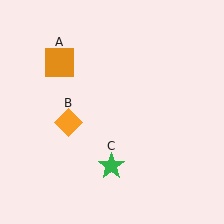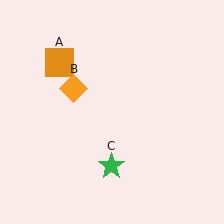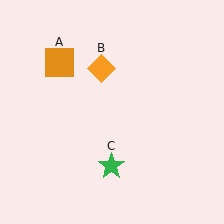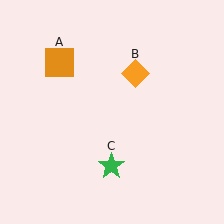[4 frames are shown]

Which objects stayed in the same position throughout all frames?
Orange square (object A) and green star (object C) remained stationary.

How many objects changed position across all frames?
1 object changed position: orange diamond (object B).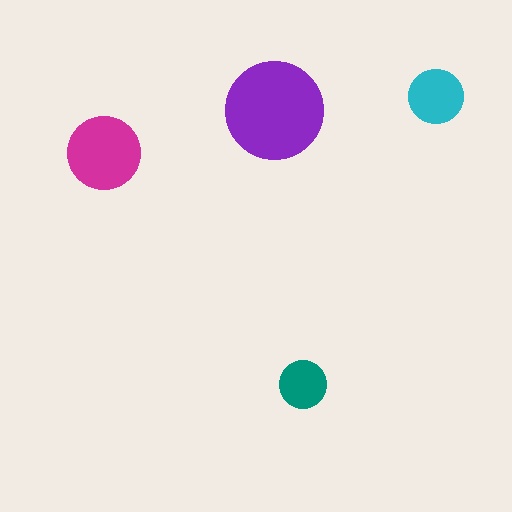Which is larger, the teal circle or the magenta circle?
The magenta one.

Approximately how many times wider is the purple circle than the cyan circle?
About 2 times wider.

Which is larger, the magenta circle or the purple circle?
The purple one.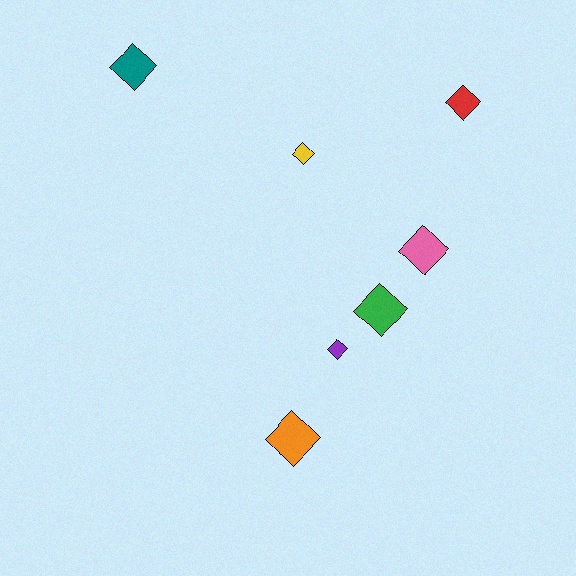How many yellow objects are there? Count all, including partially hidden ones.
There is 1 yellow object.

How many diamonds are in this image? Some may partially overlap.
There are 7 diamonds.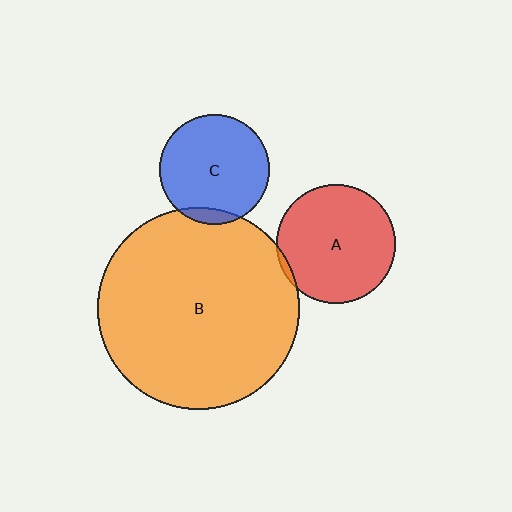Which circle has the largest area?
Circle B (orange).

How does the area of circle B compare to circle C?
Approximately 3.4 times.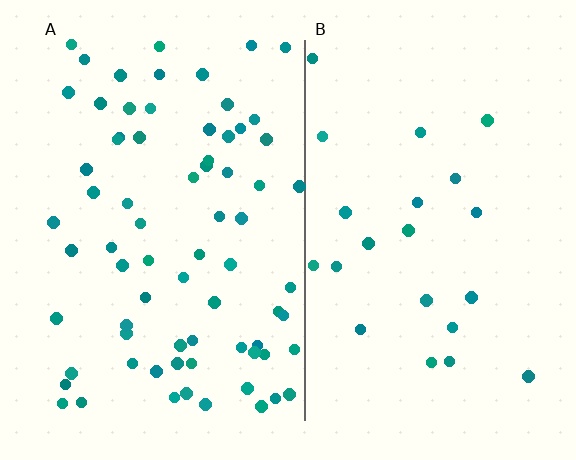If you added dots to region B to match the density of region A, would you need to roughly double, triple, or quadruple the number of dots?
Approximately triple.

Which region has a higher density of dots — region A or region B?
A (the left).